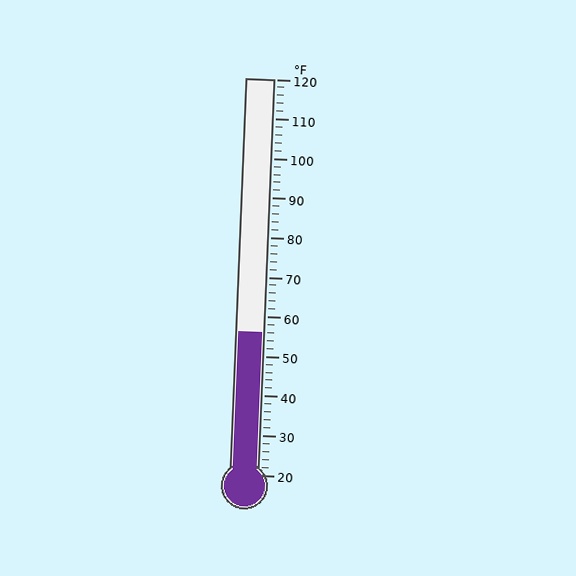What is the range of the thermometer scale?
The thermometer scale ranges from 20°F to 120°F.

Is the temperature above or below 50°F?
The temperature is above 50°F.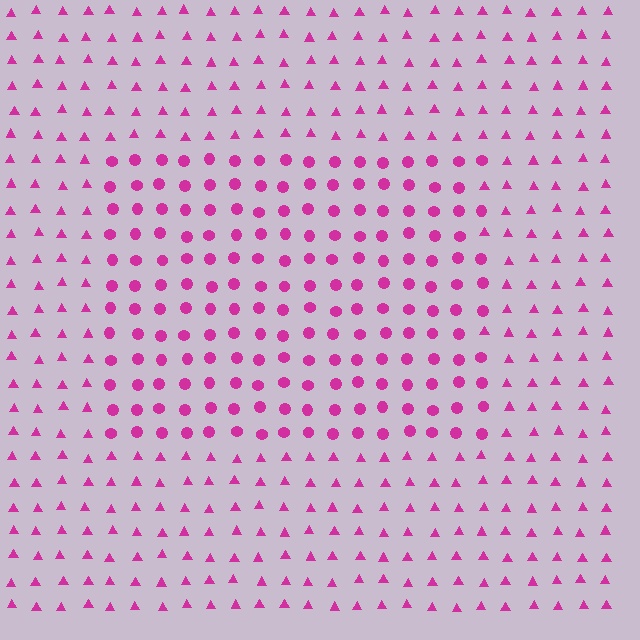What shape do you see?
I see a rectangle.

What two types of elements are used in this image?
The image uses circles inside the rectangle region and triangles outside it.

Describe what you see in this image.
The image is filled with small magenta elements arranged in a uniform grid. A rectangle-shaped region contains circles, while the surrounding area contains triangles. The boundary is defined purely by the change in element shape.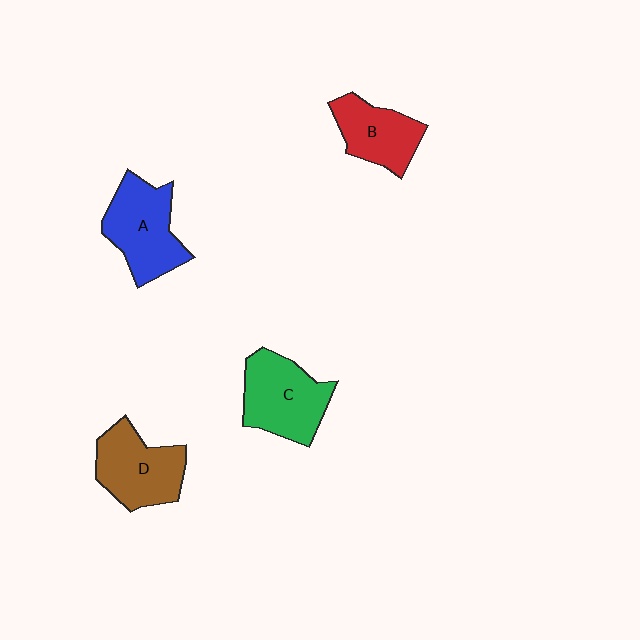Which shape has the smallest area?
Shape B (red).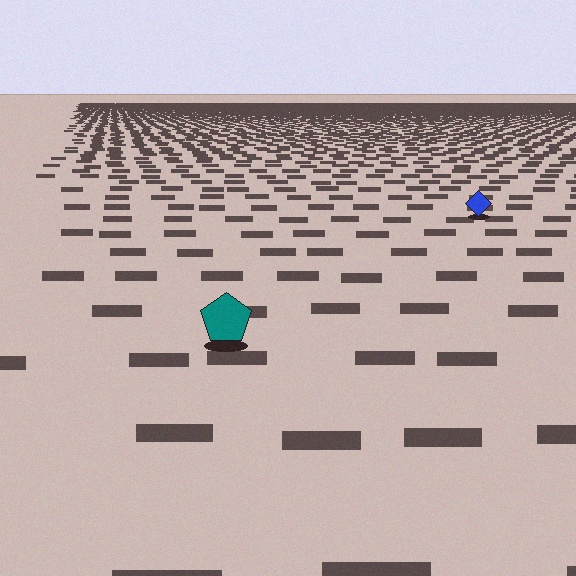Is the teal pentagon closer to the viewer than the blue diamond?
Yes. The teal pentagon is closer — you can tell from the texture gradient: the ground texture is coarser near it.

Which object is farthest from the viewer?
The blue diamond is farthest from the viewer. It appears smaller and the ground texture around it is denser.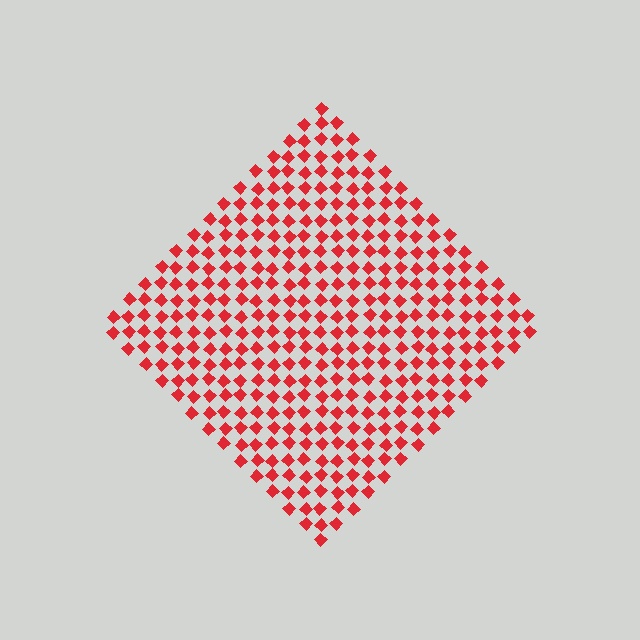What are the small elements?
The small elements are diamonds.